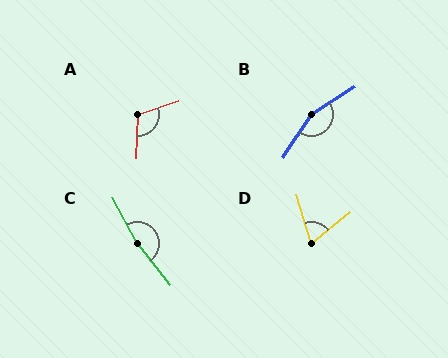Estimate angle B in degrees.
Approximately 157 degrees.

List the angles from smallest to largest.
D (67°), A (110°), B (157°), C (169°).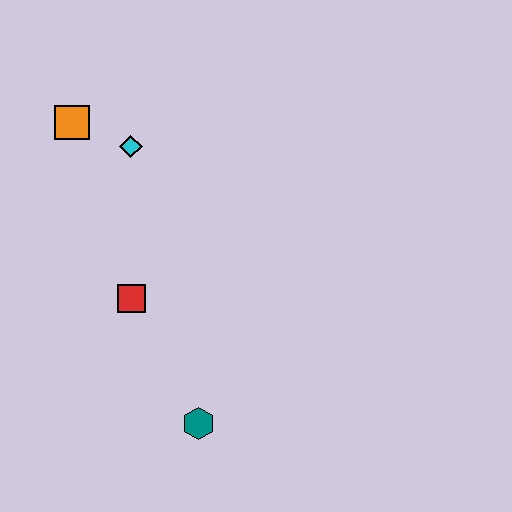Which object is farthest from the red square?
The orange square is farthest from the red square.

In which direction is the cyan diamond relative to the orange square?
The cyan diamond is to the right of the orange square.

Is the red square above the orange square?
No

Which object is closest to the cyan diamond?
The orange square is closest to the cyan diamond.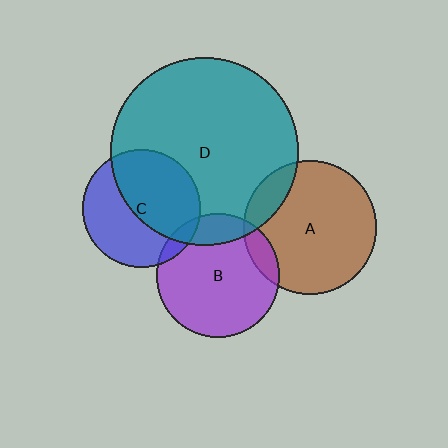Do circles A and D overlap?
Yes.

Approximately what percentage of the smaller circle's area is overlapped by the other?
Approximately 15%.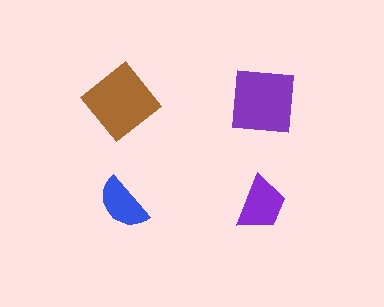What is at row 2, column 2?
A purple trapezoid.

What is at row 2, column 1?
A blue semicircle.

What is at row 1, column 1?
A brown diamond.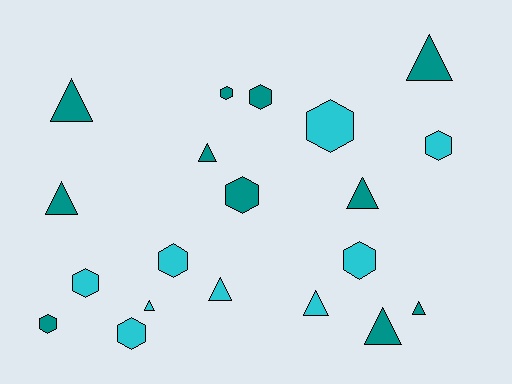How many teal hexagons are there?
There are 4 teal hexagons.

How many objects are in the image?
There are 20 objects.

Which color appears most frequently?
Teal, with 11 objects.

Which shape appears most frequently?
Hexagon, with 10 objects.